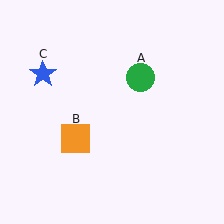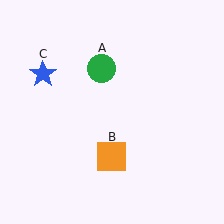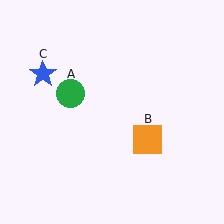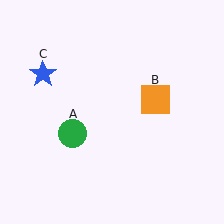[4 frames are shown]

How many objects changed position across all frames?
2 objects changed position: green circle (object A), orange square (object B).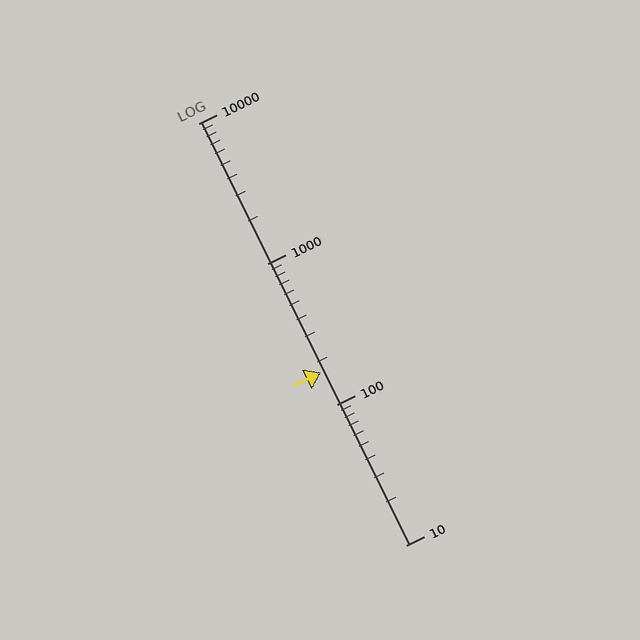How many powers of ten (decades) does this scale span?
The scale spans 3 decades, from 10 to 10000.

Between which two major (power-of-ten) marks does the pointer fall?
The pointer is between 100 and 1000.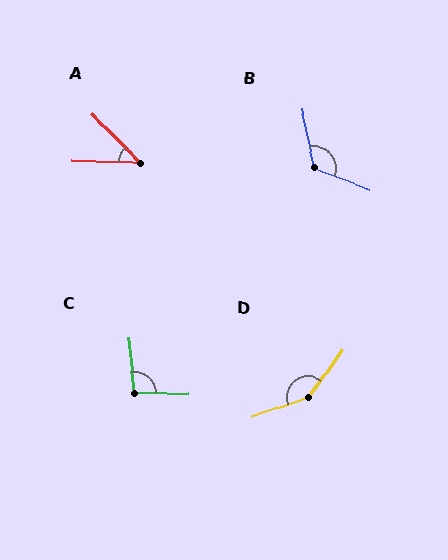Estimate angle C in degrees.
Approximately 97 degrees.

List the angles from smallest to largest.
A (43°), C (97°), B (124°), D (145°).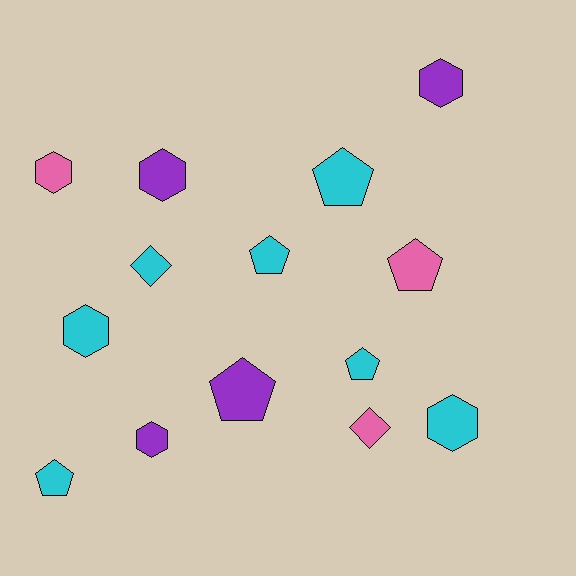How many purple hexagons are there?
There are 3 purple hexagons.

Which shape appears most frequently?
Hexagon, with 6 objects.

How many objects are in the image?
There are 14 objects.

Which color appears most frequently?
Cyan, with 7 objects.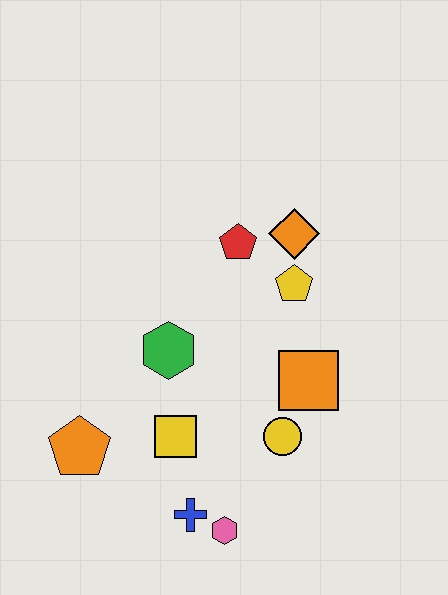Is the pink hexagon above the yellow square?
No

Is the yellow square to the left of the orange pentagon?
No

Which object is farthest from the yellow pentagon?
The orange pentagon is farthest from the yellow pentagon.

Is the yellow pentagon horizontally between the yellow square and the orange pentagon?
No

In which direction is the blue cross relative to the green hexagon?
The blue cross is below the green hexagon.